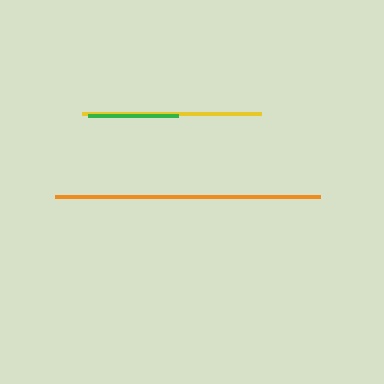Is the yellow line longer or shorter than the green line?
The yellow line is longer than the green line.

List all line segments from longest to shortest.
From longest to shortest: orange, yellow, green.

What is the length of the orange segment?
The orange segment is approximately 265 pixels long.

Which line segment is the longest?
The orange line is the longest at approximately 265 pixels.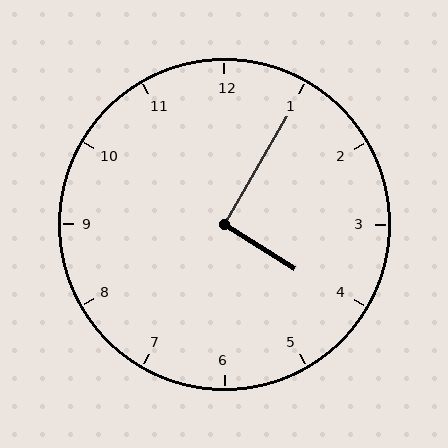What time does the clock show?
4:05.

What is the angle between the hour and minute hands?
Approximately 92 degrees.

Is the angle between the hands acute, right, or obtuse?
It is right.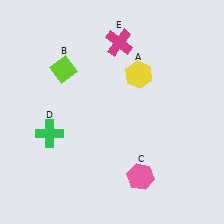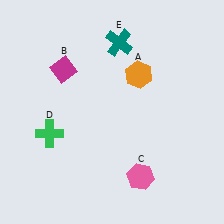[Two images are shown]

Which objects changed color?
A changed from yellow to orange. B changed from lime to magenta. E changed from magenta to teal.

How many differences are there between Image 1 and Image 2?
There are 3 differences between the two images.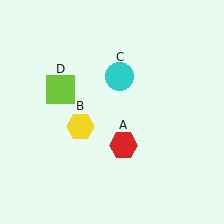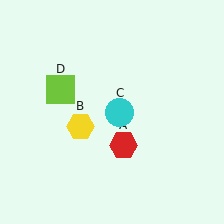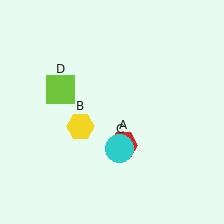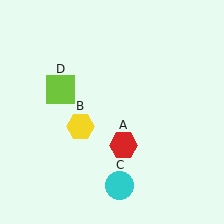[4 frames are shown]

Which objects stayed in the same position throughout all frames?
Red hexagon (object A) and yellow hexagon (object B) and lime square (object D) remained stationary.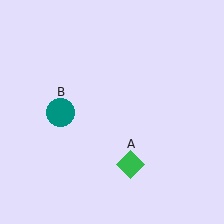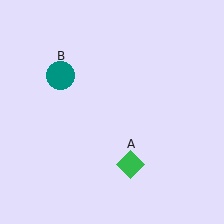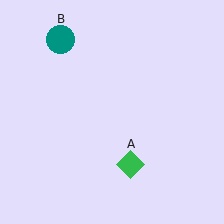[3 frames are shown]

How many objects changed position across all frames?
1 object changed position: teal circle (object B).